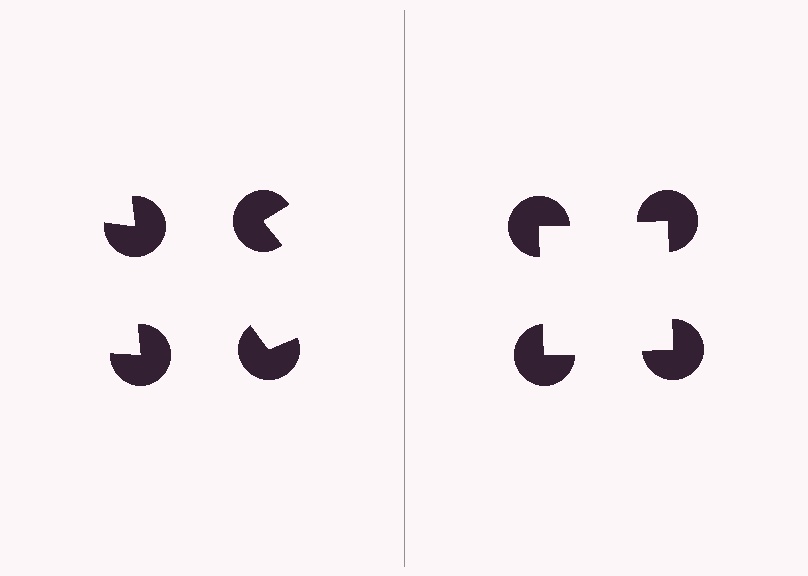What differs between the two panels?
The pac-man discs are positioned identically on both sides; only the wedge orientations differ. On the right they align to a square; on the left they are misaligned.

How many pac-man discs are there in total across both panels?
8 — 4 on each side.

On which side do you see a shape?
An illusory square appears on the right side. On the left side the wedge cuts are rotated, so no coherent shape forms.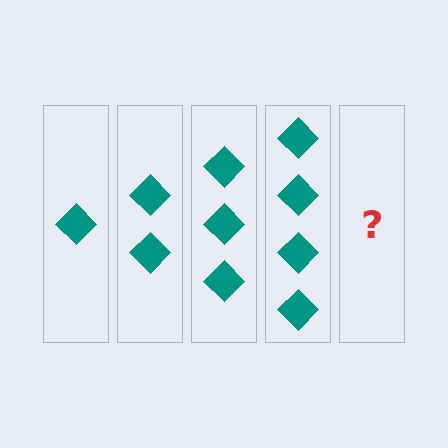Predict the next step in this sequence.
The next step is 5 diamonds.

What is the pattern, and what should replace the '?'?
The pattern is that each step adds one more diamond. The '?' should be 5 diamonds.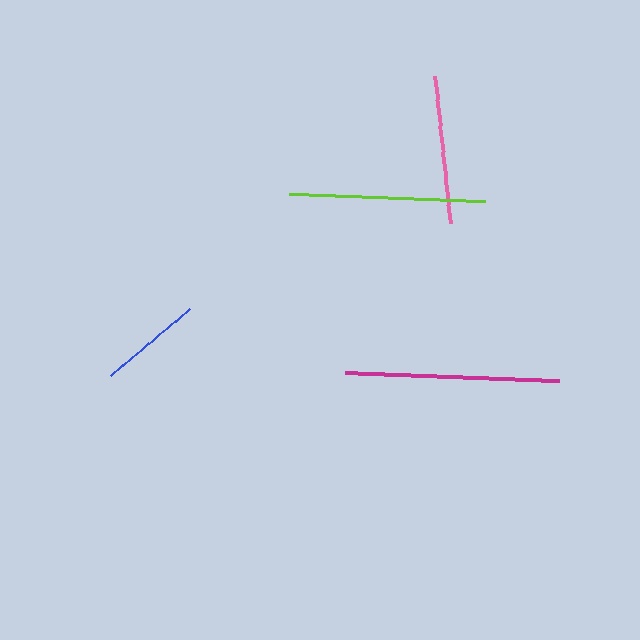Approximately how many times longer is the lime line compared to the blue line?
The lime line is approximately 1.9 times the length of the blue line.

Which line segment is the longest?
The magenta line is the longest at approximately 214 pixels.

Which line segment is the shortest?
The blue line is the shortest at approximately 104 pixels.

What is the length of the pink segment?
The pink segment is approximately 148 pixels long.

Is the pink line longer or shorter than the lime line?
The lime line is longer than the pink line.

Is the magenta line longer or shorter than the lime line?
The magenta line is longer than the lime line.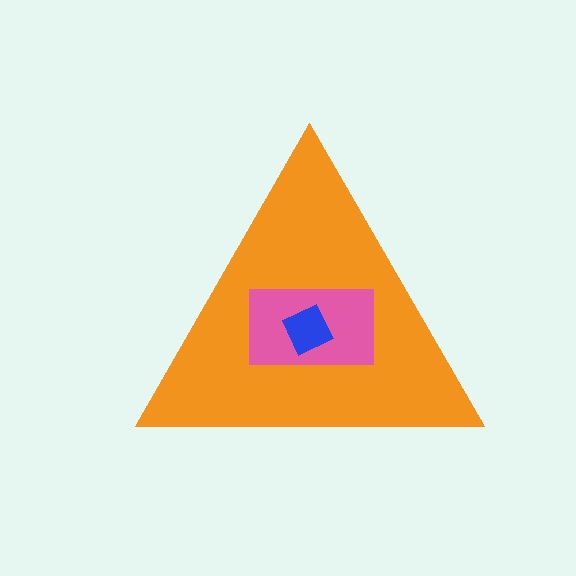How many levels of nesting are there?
3.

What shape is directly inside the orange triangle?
The pink rectangle.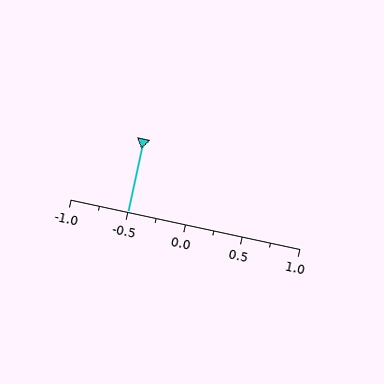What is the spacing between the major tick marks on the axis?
The major ticks are spaced 0.5 apart.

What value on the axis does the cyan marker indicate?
The marker indicates approximately -0.5.